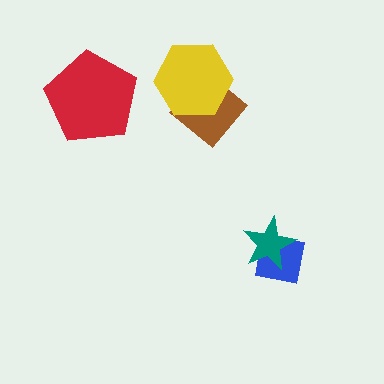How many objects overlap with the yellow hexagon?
1 object overlaps with the yellow hexagon.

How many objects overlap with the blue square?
1 object overlaps with the blue square.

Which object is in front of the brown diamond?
The yellow hexagon is in front of the brown diamond.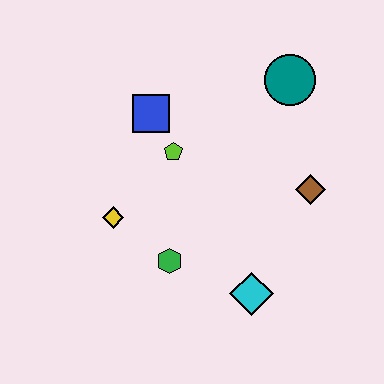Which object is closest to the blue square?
The lime pentagon is closest to the blue square.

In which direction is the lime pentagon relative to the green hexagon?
The lime pentagon is above the green hexagon.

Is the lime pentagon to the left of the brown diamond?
Yes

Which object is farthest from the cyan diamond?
The teal circle is farthest from the cyan diamond.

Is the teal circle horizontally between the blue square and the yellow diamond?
No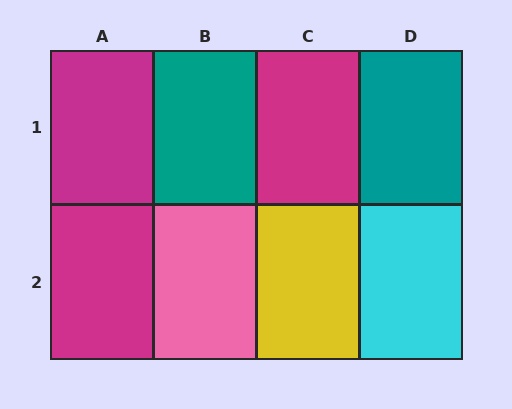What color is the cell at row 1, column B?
Teal.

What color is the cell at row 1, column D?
Teal.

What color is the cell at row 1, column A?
Magenta.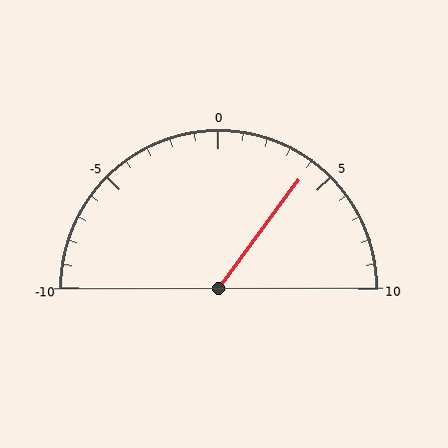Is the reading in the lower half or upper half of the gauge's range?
The reading is in the upper half of the range (-10 to 10).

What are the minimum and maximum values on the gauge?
The gauge ranges from -10 to 10.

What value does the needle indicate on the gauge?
The needle indicates approximately 4.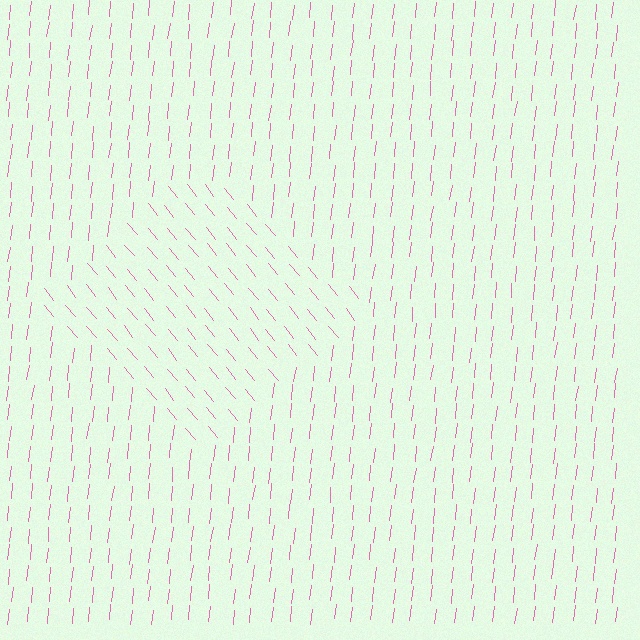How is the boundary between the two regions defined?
The boundary is defined purely by a change in line orientation (approximately 45 degrees difference). All lines are the same color and thickness.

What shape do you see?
I see a diamond.